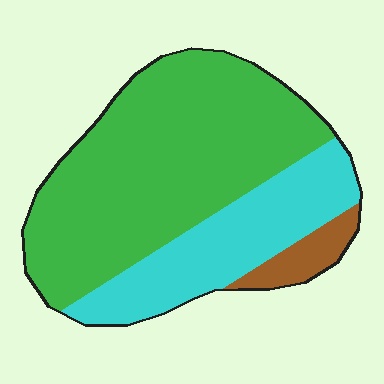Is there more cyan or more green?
Green.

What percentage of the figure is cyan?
Cyan covers about 30% of the figure.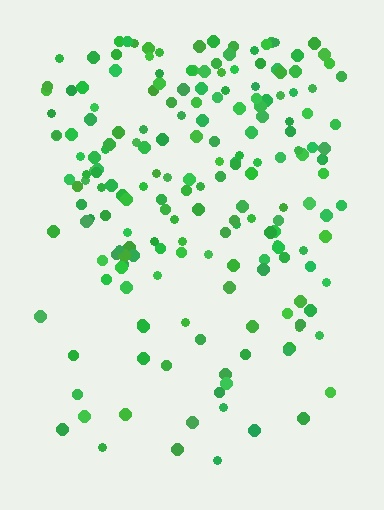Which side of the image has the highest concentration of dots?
The top.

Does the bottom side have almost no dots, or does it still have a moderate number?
Still a moderate number, just noticeably fewer than the top.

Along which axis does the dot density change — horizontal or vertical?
Vertical.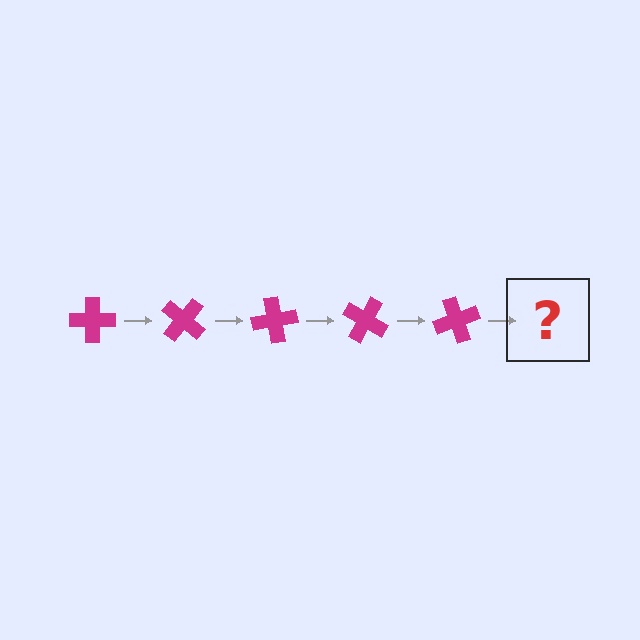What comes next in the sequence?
The next element should be a magenta cross rotated 200 degrees.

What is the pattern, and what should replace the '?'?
The pattern is that the cross rotates 40 degrees each step. The '?' should be a magenta cross rotated 200 degrees.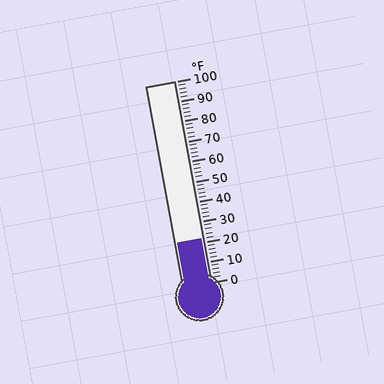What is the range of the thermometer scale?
The thermometer scale ranges from 0°F to 100°F.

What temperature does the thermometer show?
The thermometer shows approximately 22°F.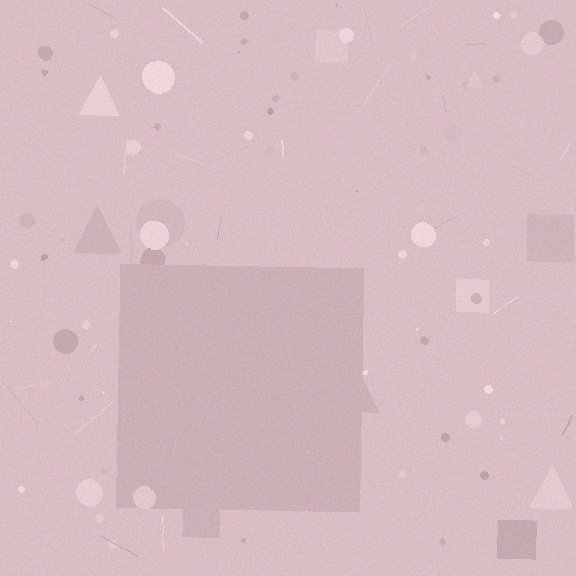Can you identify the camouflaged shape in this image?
The camouflaged shape is a square.